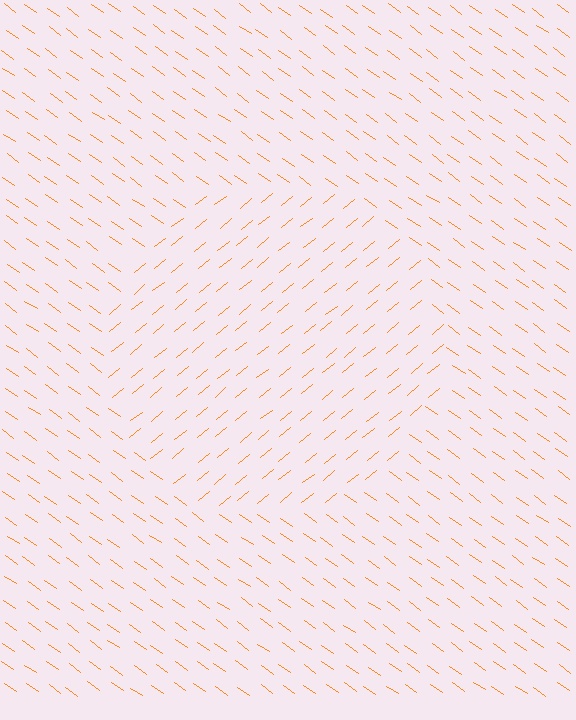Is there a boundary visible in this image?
Yes, there is a texture boundary formed by a change in line orientation.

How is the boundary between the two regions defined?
The boundary is defined purely by a change in line orientation (approximately 75 degrees difference). All lines are the same color and thickness.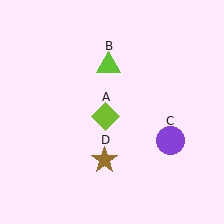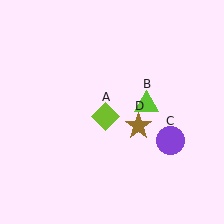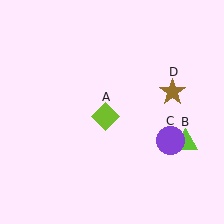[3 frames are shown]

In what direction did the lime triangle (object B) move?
The lime triangle (object B) moved down and to the right.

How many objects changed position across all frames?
2 objects changed position: lime triangle (object B), brown star (object D).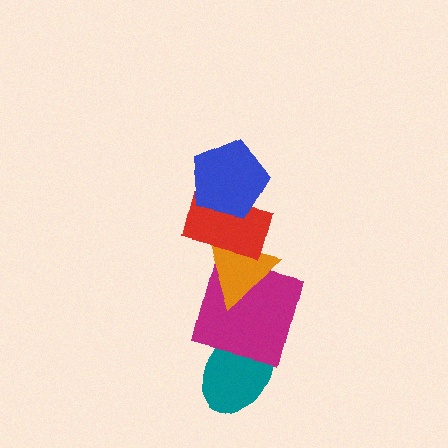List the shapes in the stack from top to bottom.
From top to bottom: the blue pentagon, the red rectangle, the orange triangle, the magenta square, the teal ellipse.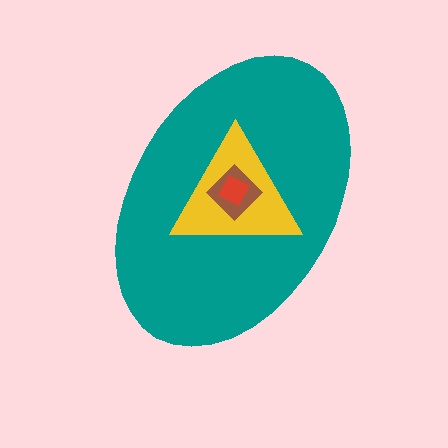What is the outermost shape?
The teal ellipse.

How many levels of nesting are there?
4.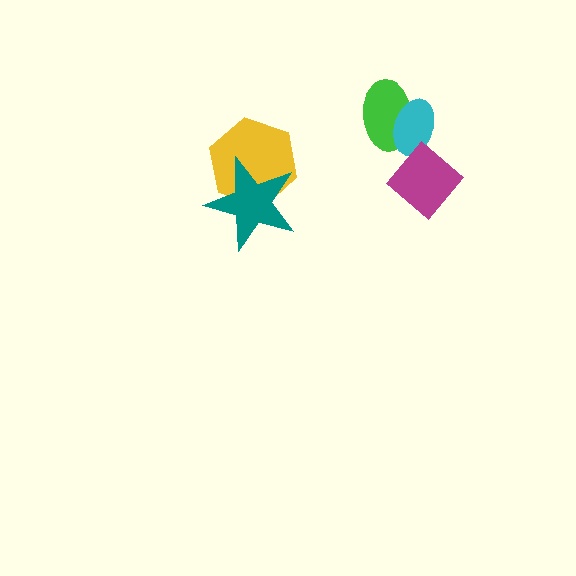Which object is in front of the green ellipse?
The cyan ellipse is in front of the green ellipse.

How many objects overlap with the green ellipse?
1 object overlaps with the green ellipse.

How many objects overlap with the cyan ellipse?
1 object overlaps with the cyan ellipse.